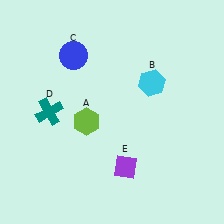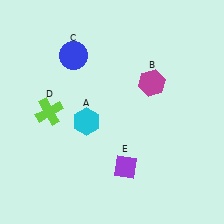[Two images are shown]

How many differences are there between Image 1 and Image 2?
There are 3 differences between the two images.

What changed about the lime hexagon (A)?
In Image 1, A is lime. In Image 2, it changed to cyan.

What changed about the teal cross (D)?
In Image 1, D is teal. In Image 2, it changed to lime.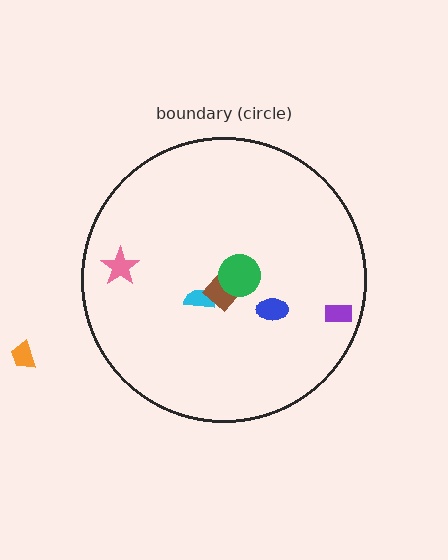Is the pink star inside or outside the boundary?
Inside.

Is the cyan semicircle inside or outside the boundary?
Inside.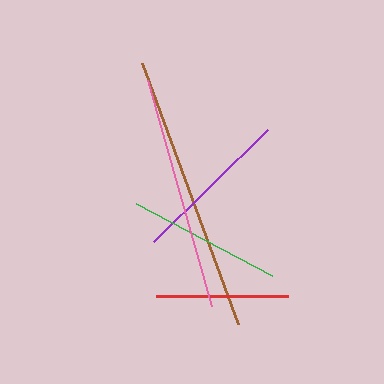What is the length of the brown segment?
The brown segment is approximately 278 pixels long.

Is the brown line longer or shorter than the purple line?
The brown line is longer than the purple line.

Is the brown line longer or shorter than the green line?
The brown line is longer than the green line.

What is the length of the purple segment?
The purple segment is approximately 160 pixels long.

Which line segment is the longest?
The brown line is the longest at approximately 278 pixels.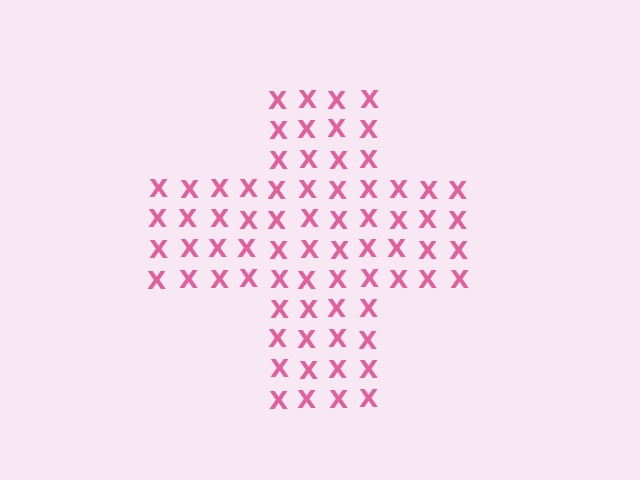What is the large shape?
The large shape is a cross.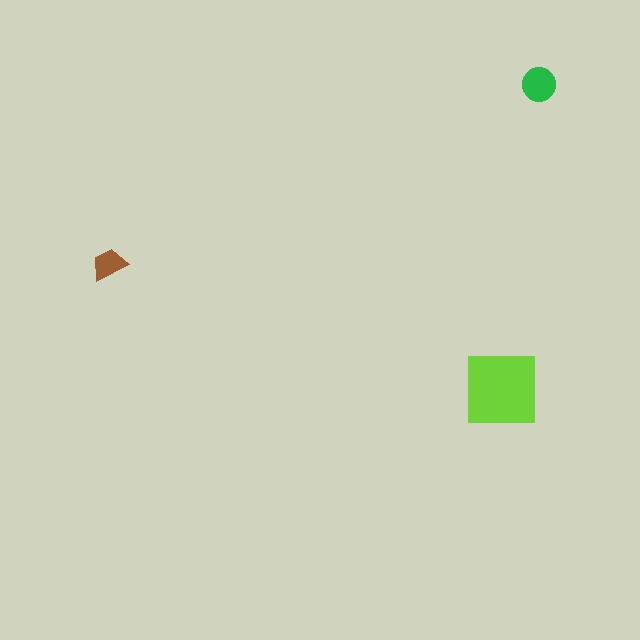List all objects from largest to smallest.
The lime square, the green circle, the brown trapezoid.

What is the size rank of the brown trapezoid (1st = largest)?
3rd.